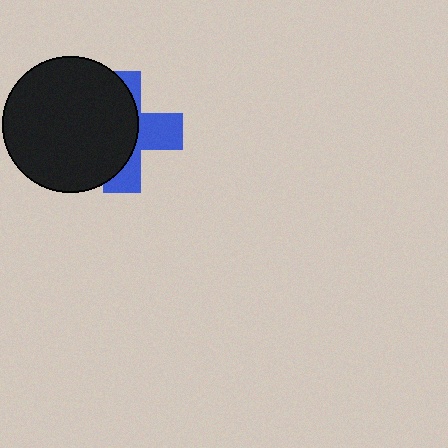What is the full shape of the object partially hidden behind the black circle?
The partially hidden object is a blue cross.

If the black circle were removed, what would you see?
You would see the complete blue cross.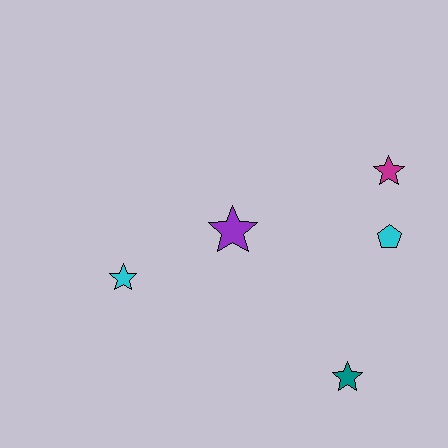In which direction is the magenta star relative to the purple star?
The magenta star is to the right of the purple star.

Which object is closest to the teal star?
The cyan pentagon is closest to the teal star.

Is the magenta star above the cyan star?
Yes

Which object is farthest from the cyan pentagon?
The cyan star is farthest from the cyan pentagon.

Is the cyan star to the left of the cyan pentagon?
Yes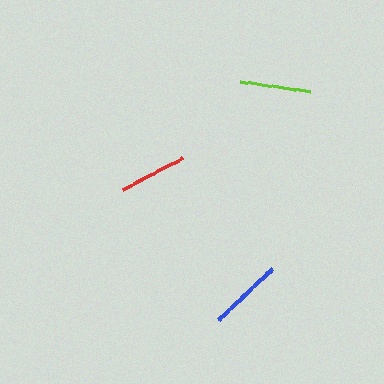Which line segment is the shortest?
The red line is the shortest at approximately 68 pixels.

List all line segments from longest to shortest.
From longest to shortest: blue, lime, red.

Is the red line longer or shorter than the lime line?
The lime line is longer than the red line.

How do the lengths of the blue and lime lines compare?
The blue and lime lines are approximately the same length.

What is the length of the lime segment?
The lime segment is approximately 70 pixels long.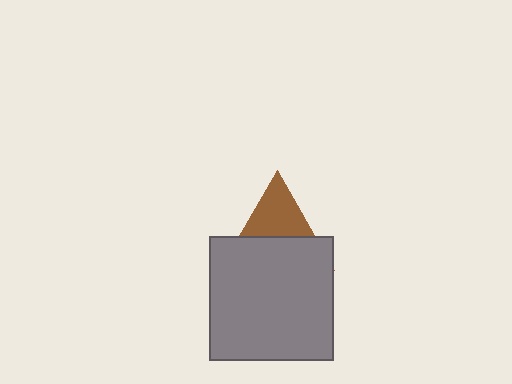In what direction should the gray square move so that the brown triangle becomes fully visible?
The gray square should move down. That is the shortest direction to clear the overlap and leave the brown triangle fully visible.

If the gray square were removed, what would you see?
You would see the complete brown triangle.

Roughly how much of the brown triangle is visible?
A small part of it is visible (roughly 42%).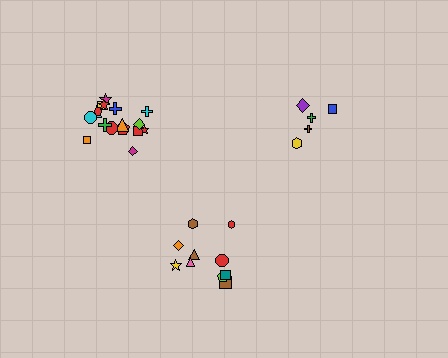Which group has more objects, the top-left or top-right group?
The top-left group.